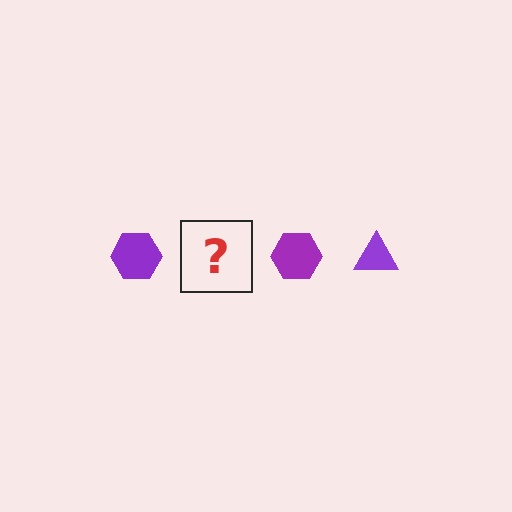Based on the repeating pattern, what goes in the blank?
The blank should be a purple triangle.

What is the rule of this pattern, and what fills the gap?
The rule is that the pattern cycles through hexagon, triangle shapes in purple. The gap should be filled with a purple triangle.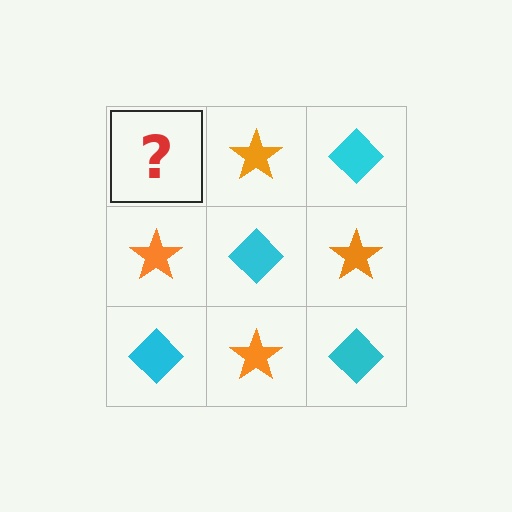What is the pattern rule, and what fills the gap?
The rule is that it alternates cyan diamond and orange star in a checkerboard pattern. The gap should be filled with a cyan diamond.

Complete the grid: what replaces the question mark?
The question mark should be replaced with a cyan diamond.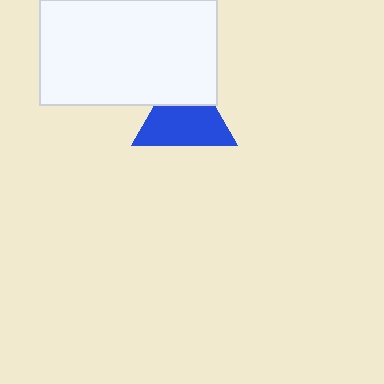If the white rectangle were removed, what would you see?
You would see the complete blue triangle.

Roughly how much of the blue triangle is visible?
Most of it is visible (roughly 68%).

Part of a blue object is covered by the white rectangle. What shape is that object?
It is a triangle.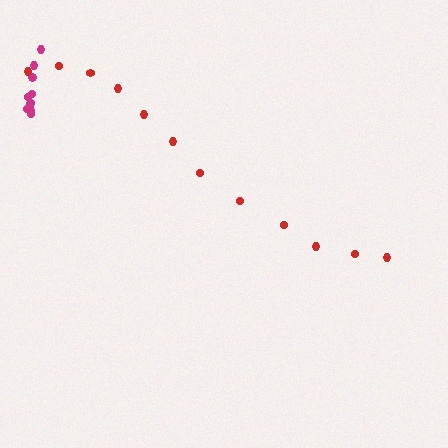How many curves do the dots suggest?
There are 2 distinct paths.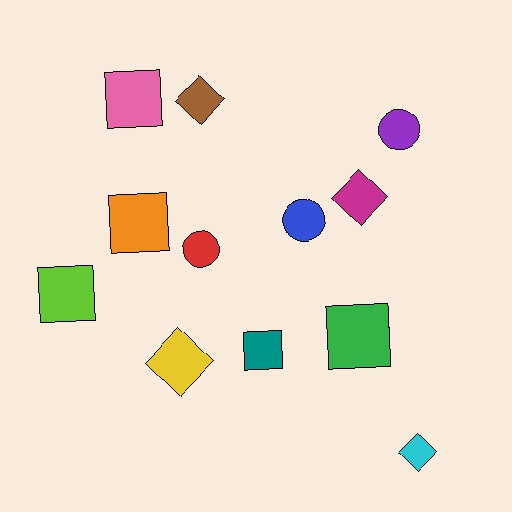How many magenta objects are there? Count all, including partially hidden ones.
There is 1 magenta object.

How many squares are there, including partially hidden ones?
There are 5 squares.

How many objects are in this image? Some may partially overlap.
There are 12 objects.